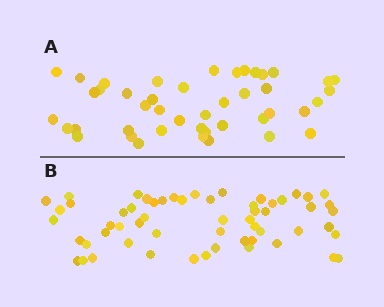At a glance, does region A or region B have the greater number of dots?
Region B (the bottom region) has more dots.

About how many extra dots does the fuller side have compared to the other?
Region B has approximately 15 more dots than region A.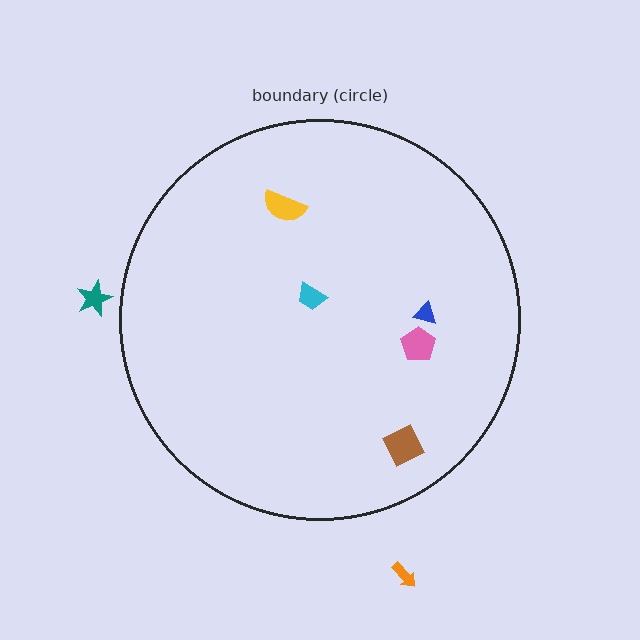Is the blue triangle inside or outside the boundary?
Inside.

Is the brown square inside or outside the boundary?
Inside.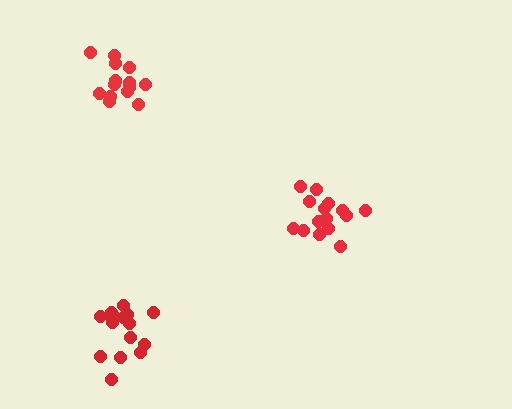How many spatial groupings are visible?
There are 3 spatial groupings.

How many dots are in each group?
Group 1: 15 dots, Group 2: 14 dots, Group 3: 16 dots (45 total).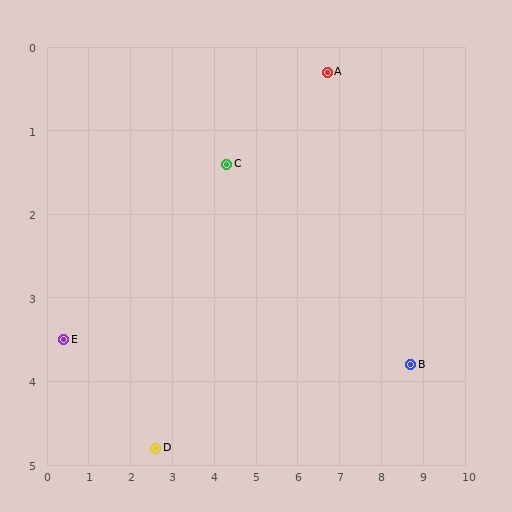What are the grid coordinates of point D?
Point D is at approximately (2.6, 4.8).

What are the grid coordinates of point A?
Point A is at approximately (6.7, 0.3).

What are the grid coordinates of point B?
Point B is at approximately (8.7, 3.8).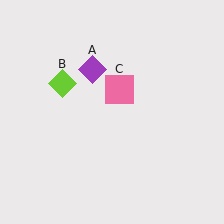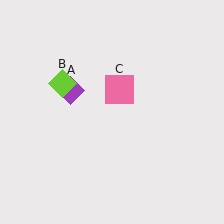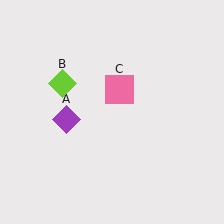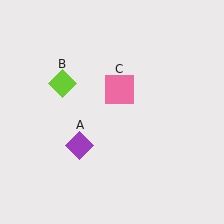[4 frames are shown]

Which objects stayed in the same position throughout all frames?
Lime diamond (object B) and pink square (object C) remained stationary.